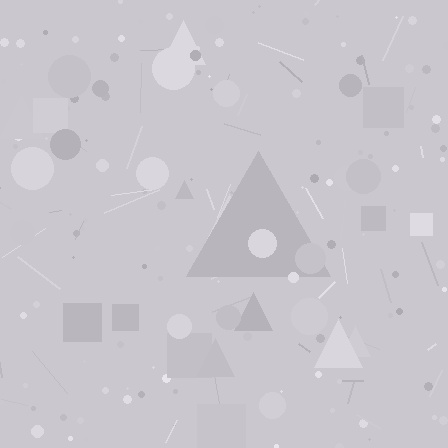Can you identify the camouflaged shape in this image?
The camouflaged shape is a triangle.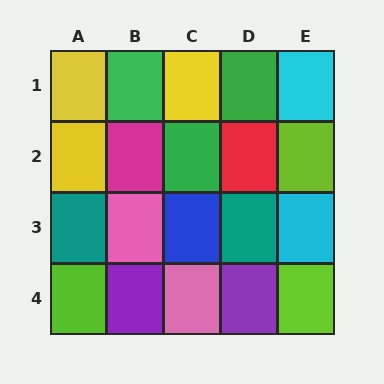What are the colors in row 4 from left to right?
Lime, purple, pink, purple, lime.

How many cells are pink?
2 cells are pink.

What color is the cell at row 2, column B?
Magenta.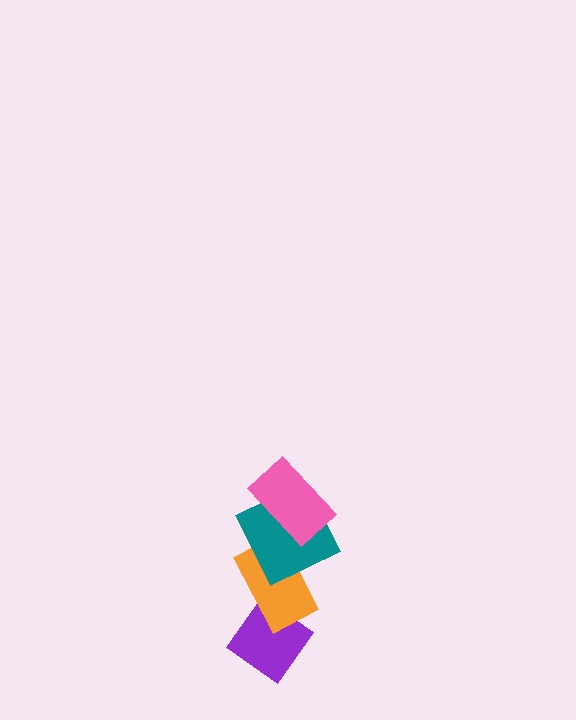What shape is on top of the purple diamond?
The orange rectangle is on top of the purple diamond.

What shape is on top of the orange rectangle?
The teal square is on top of the orange rectangle.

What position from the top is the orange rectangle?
The orange rectangle is 3rd from the top.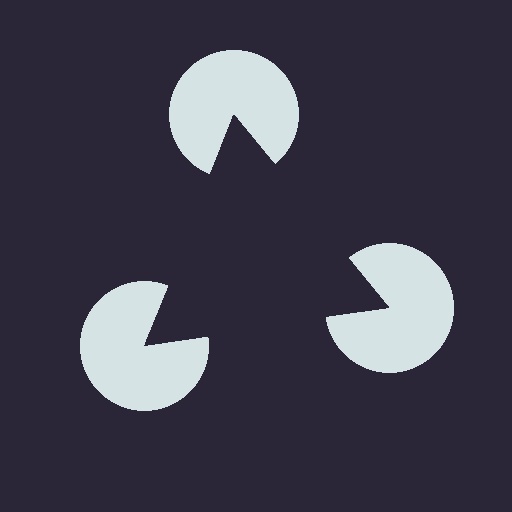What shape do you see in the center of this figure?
An illusory triangle — its edges are inferred from the aligned wedge cuts in the pac-man discs, not physically drawn.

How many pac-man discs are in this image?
There are 3 — one at each vertex of the illusory triangle.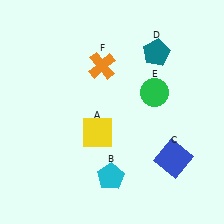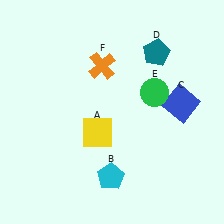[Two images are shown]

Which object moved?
The blue square (C) moved up.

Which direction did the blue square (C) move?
The blue square (C) moved up.